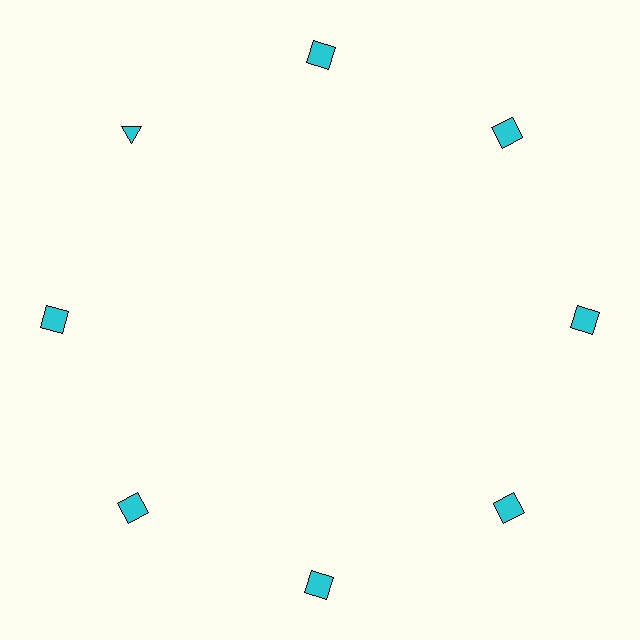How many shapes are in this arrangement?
There are 8 shapes arranged in a ring pattern.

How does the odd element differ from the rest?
It has a different shape: triangle instead of square.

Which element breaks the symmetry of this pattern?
The cyan triangle at roughly the 10 o'clock position breaks the symmetry. All other shapes are cyan squares.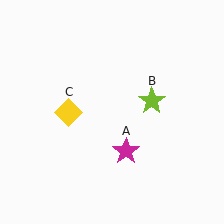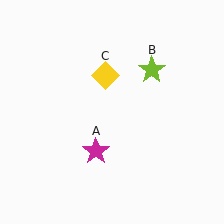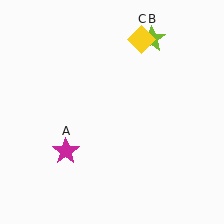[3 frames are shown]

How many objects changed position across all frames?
3 objects changed position: magenta star (object A), lime star (object B), yellow diamond (object C).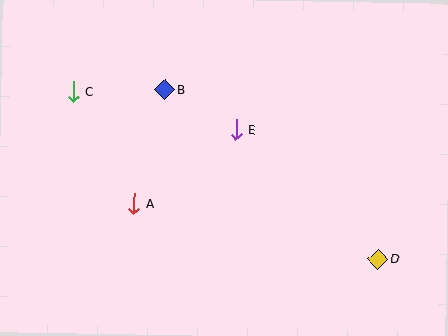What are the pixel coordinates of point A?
Point A is at (134, 204).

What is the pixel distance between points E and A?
The distance between E and A is 125 pixels.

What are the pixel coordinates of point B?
Point B is at (165, 90).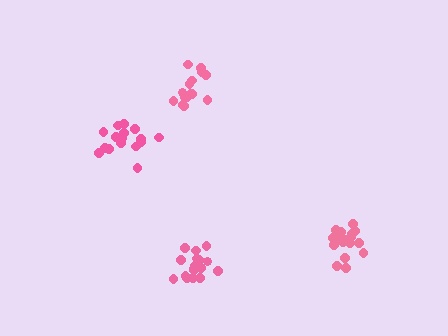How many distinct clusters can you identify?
There are 4 distinct clusters.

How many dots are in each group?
Group 1: 16 dots, Group 2: 18 dots, Group 3: 15 dots, Group 4: 19 dots (68 total).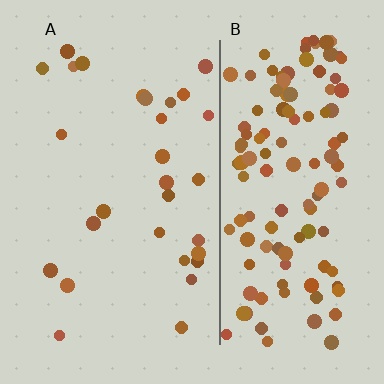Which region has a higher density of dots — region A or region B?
B (the right).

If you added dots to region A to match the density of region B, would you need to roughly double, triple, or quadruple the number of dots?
Approximately quadruple.